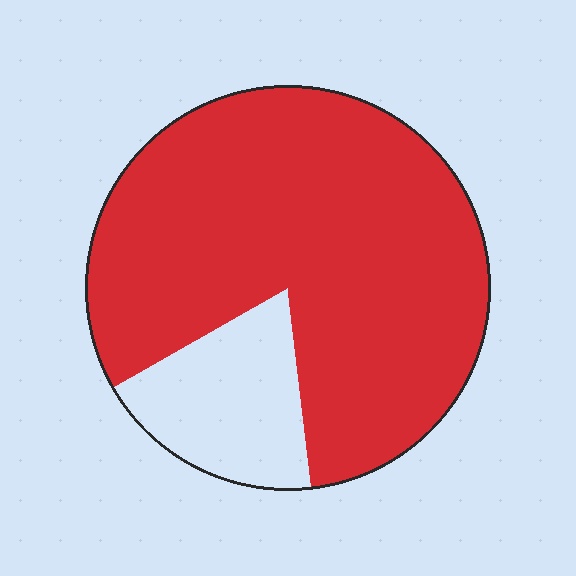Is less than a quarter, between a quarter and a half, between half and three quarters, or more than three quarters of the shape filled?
More than three quarters.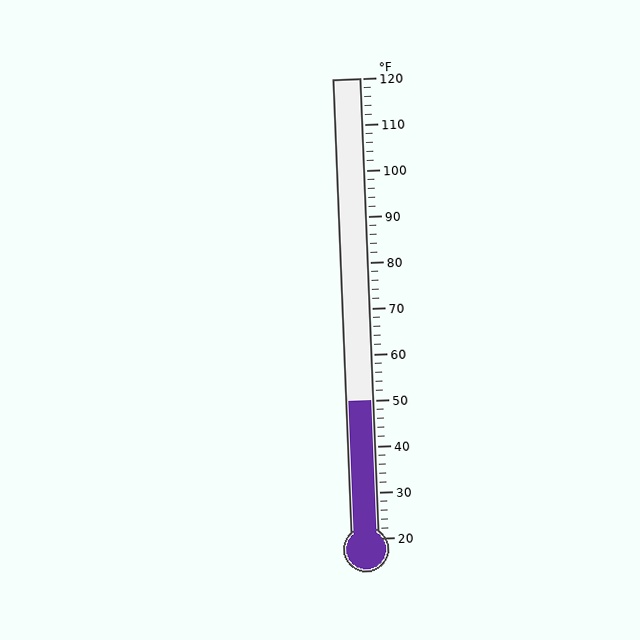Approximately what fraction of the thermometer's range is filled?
The thermometer is filled to approximately 30% of its range.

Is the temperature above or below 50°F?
The temperature is at 50°F.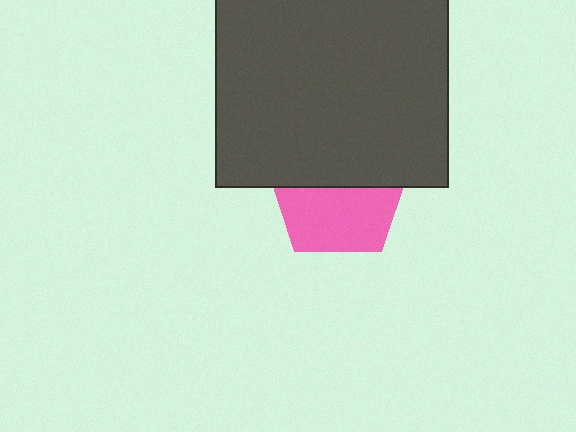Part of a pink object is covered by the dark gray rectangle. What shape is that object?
It is a pentagon.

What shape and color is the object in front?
The object in front is a dark gray rectangle.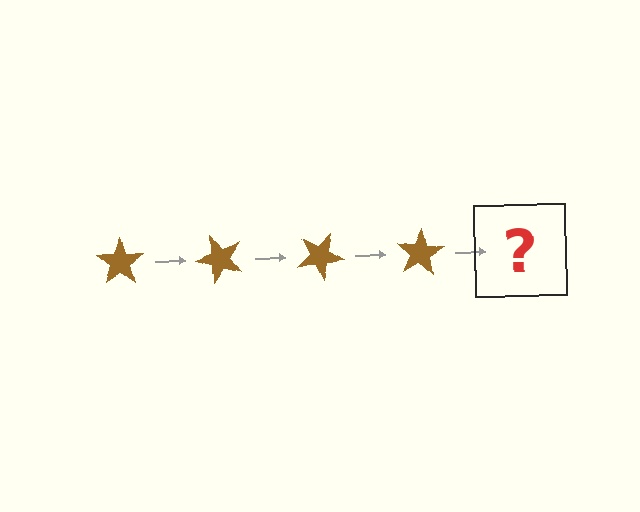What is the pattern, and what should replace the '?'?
The pattern is that the star rotates 50 degrees each step. The '?' should be a brown star rotated 200 degrees.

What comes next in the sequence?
The next element should be a brown star rotated 200 degrees.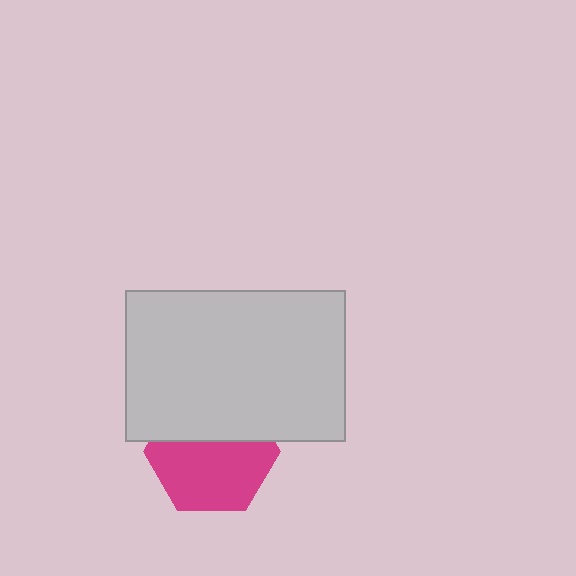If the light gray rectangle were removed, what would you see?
You would see the complete magenta hexagon.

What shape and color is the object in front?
The object in front is a light gray rectangle.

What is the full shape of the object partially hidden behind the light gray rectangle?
The partially hidden object is a magenta hexagon.